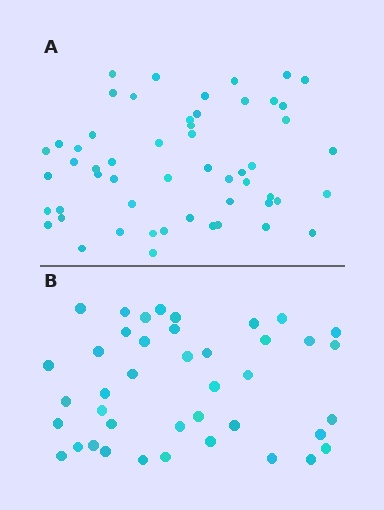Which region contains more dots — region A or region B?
Region A (the top region) has more dots.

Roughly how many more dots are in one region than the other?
Region A has approximately 15 more dots than region B.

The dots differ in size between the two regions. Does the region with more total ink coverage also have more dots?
No. Region B has more total ink coverage because its dots are larger, but region A actually contains more individual dots. Total area can be misleading — the number of items is what matters here.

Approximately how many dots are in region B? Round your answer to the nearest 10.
About 40 dots. (The exact count is 41, which rounds to 40.)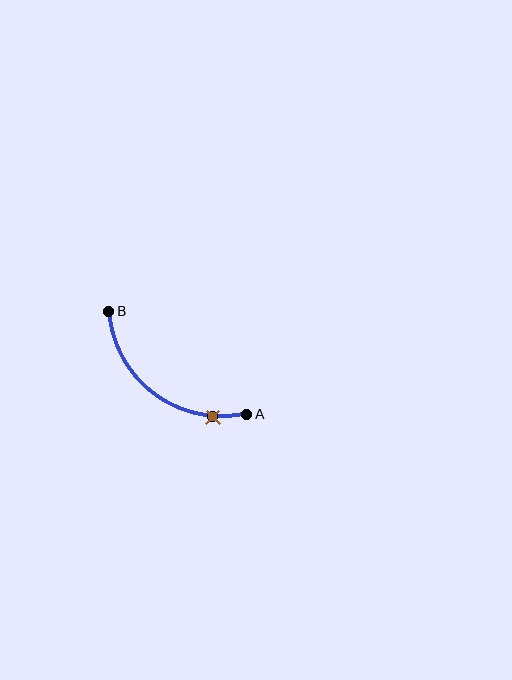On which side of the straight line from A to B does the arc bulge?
The arc bulges below and to the left of the straight line connecting A and B.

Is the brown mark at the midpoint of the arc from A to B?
No. The brown mark lies on the arc but is closer to endpoint A. The arc midpoint would be at the point on the curve equidistant along the arc from both A and B.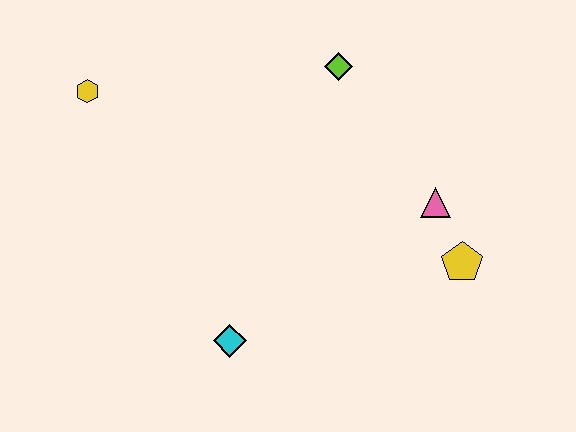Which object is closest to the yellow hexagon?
The lime diamond is closest to the yellow hexagon.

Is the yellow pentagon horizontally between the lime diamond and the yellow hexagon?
No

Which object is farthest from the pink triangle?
The yellow hexagon is farthest from the pink triangle.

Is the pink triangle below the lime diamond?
Yes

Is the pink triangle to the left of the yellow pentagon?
Yes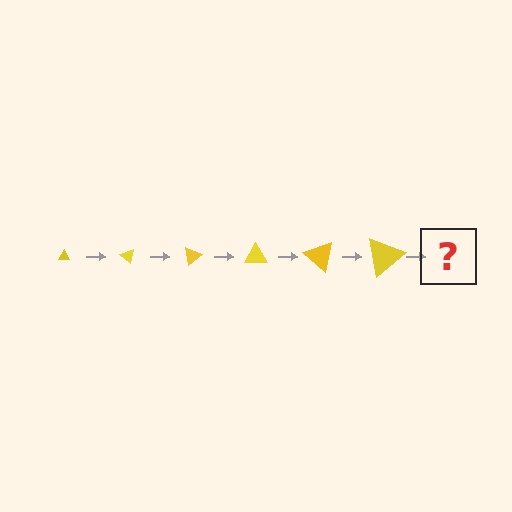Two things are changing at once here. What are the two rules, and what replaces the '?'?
The two rules are that the triangle grows larger each step and it rotates 40 degrees each step. The '?' should be a triangle, larger than the previous one and rotated 240 degrees from the start.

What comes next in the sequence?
The next element should be a triangle, larger than the previous one and rotated 240 degrees from the start.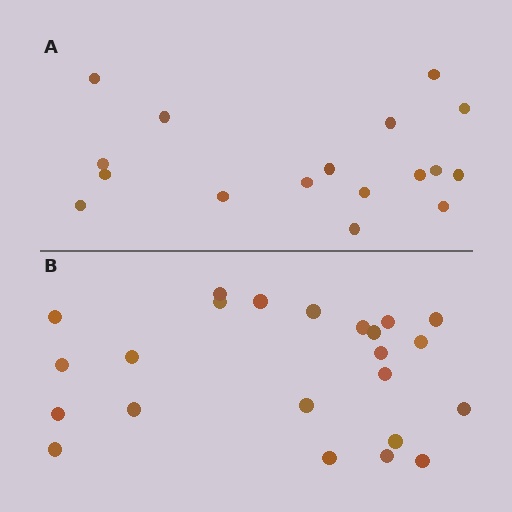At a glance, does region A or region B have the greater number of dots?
Region B (the bottom region) has more dots.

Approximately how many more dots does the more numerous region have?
Region B has about 6 more dots than region A.